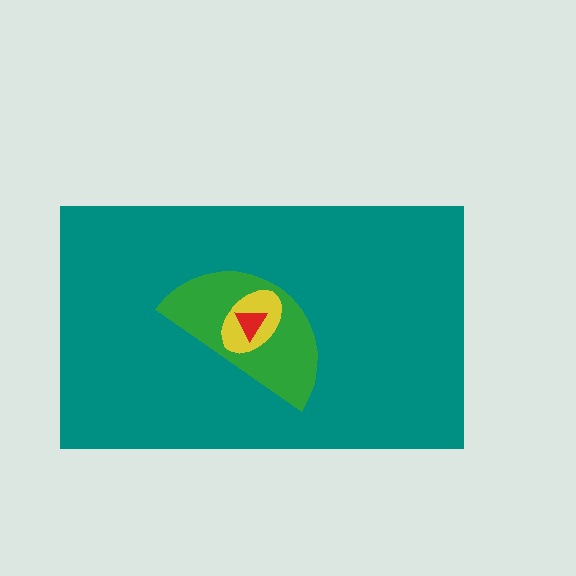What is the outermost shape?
The teal rectangle.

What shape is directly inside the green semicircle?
The yellow ellipse.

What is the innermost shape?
The red triangle.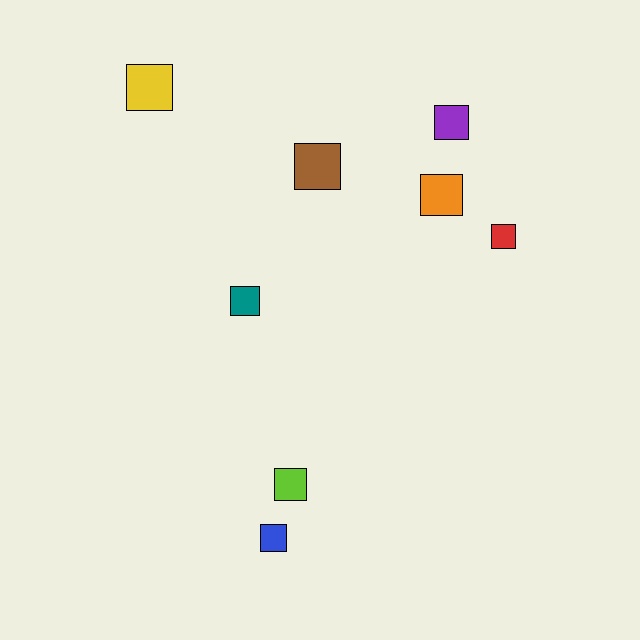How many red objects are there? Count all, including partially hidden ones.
There is 1 red object.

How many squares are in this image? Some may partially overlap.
There are 8 squares.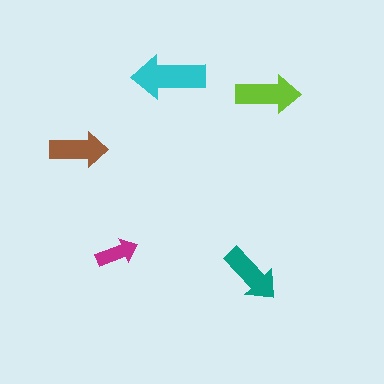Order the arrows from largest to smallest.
the cyan one, the lime one, the teal one, the brown one, the magenta one.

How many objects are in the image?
There are 5 objects in the image.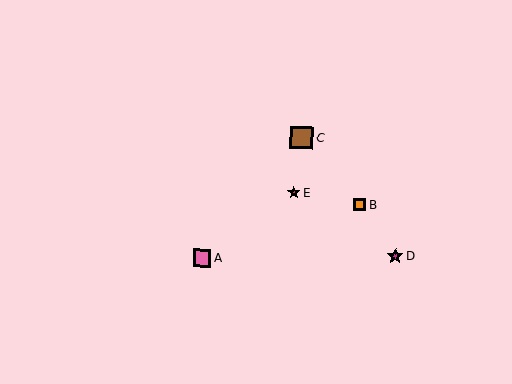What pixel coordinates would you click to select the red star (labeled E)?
Click at (294, 193) to select the red star E.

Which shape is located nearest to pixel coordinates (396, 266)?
The magenta star (labeled D) at (395, 256) is nearest to that location.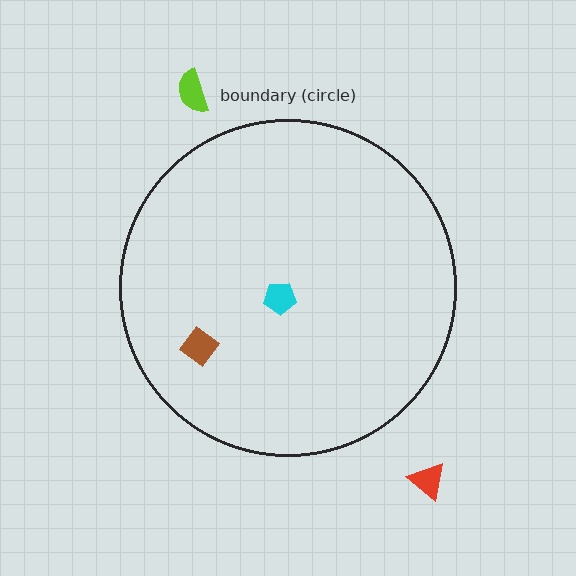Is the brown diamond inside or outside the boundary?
Inside.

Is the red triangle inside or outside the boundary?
Outside.